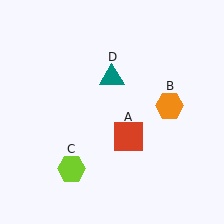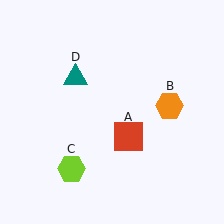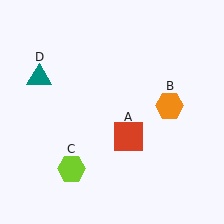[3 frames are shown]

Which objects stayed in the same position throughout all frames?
Red square (object A) and orange hexagon (object B) and lime hexagon (object C) remained stationary.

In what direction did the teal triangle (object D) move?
The teal triangle (object D) moved left.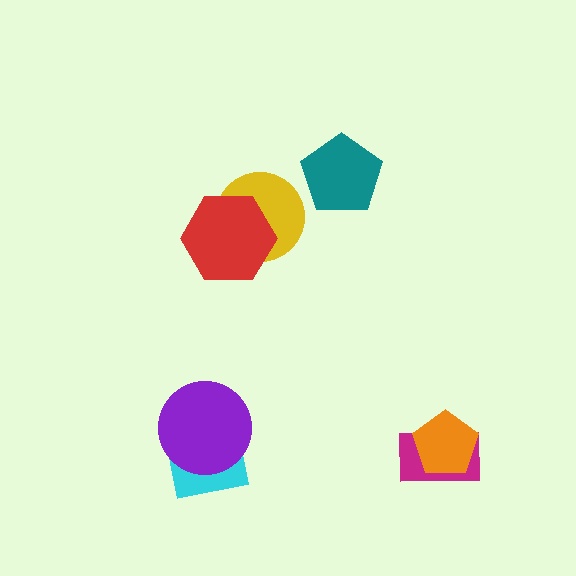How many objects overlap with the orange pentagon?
1 object overlaps with the orange pentagon.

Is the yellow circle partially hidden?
Yes, it is partially covered by another shape.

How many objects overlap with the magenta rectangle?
1 object overlaps with the magenta rectangle.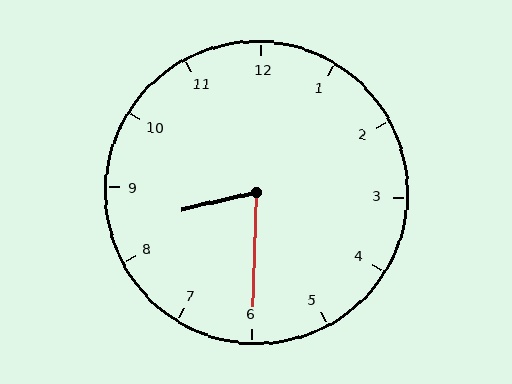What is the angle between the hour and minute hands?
Approximately 75 degrees.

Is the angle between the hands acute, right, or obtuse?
It is acute.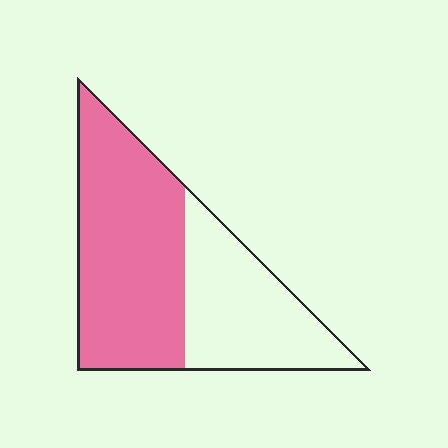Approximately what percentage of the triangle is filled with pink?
Approximately 60%.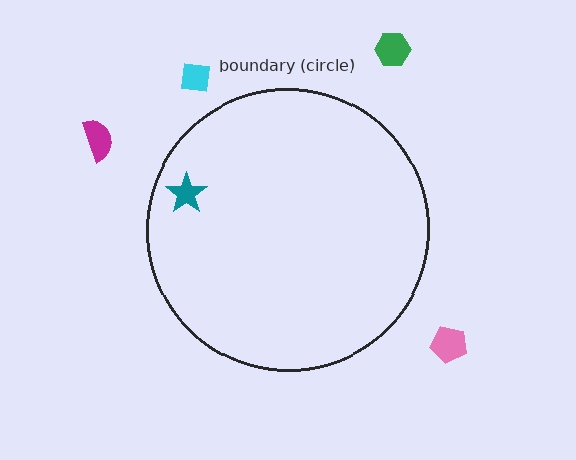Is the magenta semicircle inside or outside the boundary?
Outside.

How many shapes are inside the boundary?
1 inside, 4 outside.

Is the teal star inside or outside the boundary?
Inside.